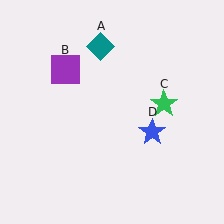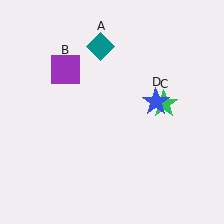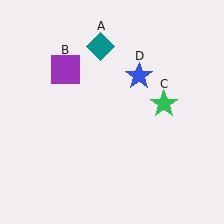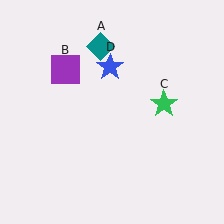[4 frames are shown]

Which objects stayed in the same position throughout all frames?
Teal diamond (object A) and purple square (object B) and green star (object C) remained stationary.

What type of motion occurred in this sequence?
The blue star (object D) rotated counterclockwise around the center of the scene.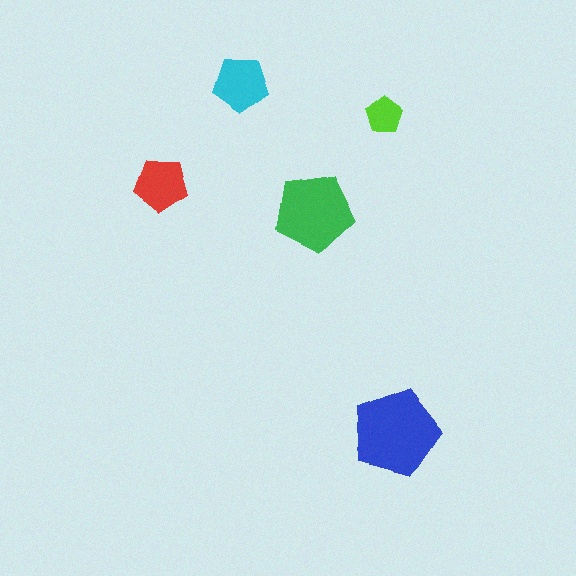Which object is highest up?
The cyan pentagon is topmost.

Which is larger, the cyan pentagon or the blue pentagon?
The blue one.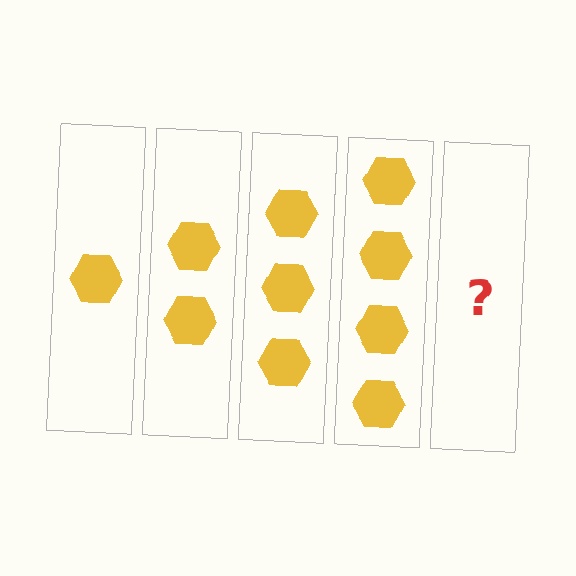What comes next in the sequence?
The next element should be 5 hexagons.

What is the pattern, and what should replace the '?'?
The pattern is that each step adds one more hexagon. The '?' should be 5 hexagons.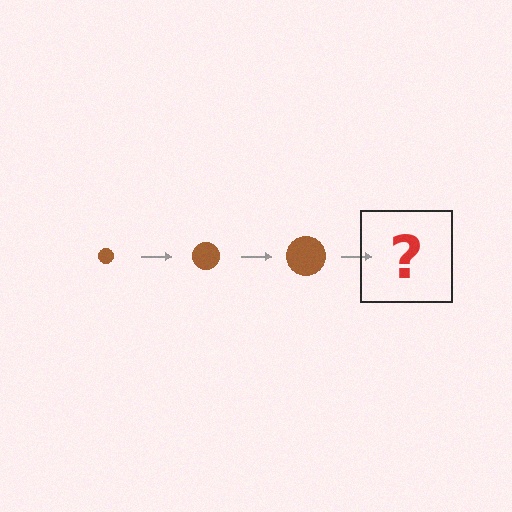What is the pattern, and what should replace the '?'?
The pattern is that the circle gets progressively larger each step. The '?' should be a brown circle, larger than the previous one.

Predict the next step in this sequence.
The next step is a brown circle, larger than the previous one.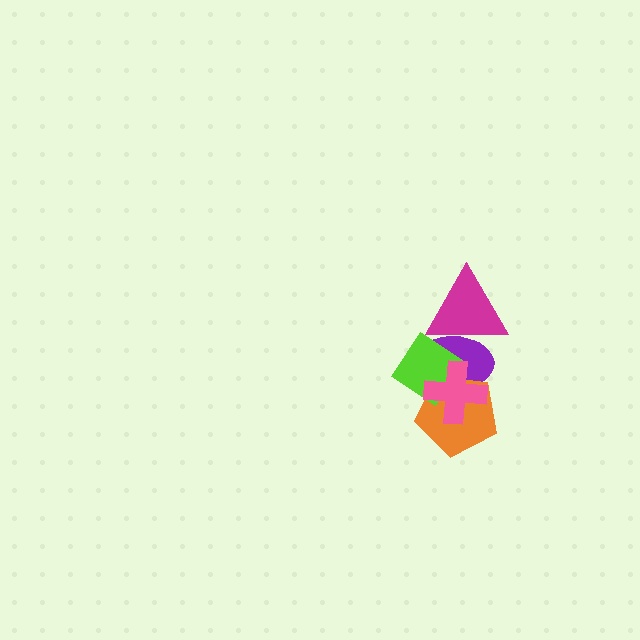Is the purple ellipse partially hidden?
Yes, it is partially covered by another shape.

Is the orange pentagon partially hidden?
Yes, it is partially covered by another shape.